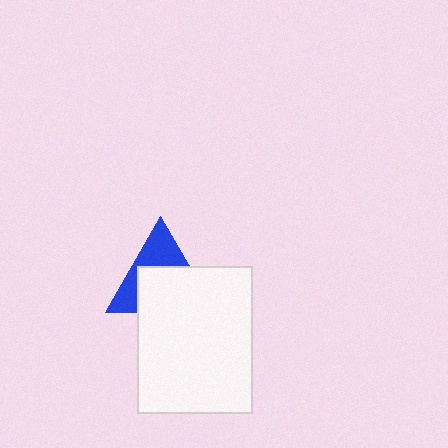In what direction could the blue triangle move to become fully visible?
The blue triangle could move up. That would shift it out from behind the white rectangle entirely.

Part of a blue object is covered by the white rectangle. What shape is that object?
It is a triangle.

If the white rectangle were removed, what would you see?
You would see the complete blue triangle.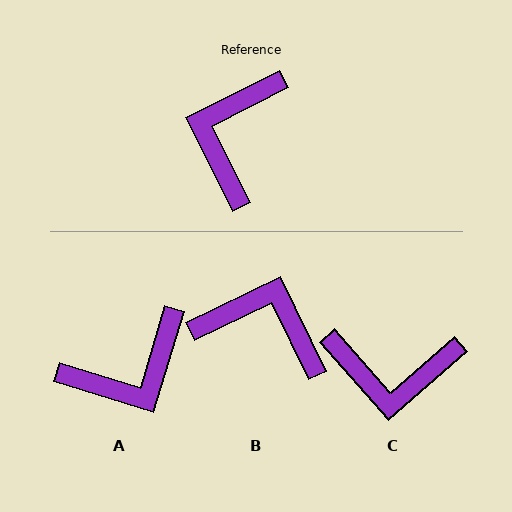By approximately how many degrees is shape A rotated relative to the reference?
Approximately 137 degrees counter-clockwise.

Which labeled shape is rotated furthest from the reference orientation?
A, about 137 degrees away.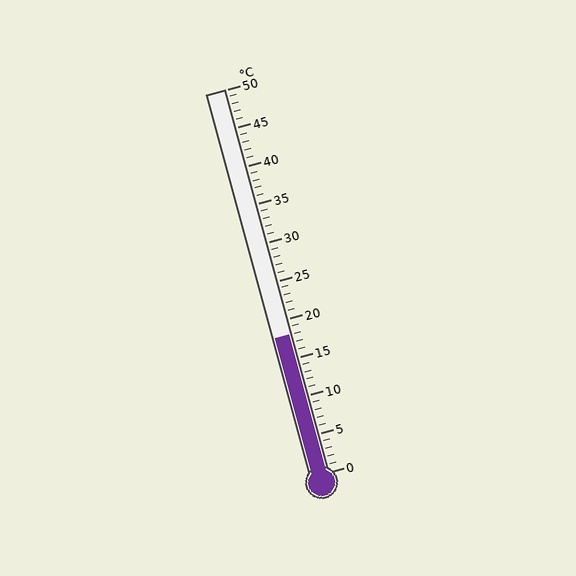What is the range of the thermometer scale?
The thermometer scale ranges from 0°C to 50°C.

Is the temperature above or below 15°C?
The temperature is above 15°C.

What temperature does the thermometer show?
The thermometer shows approximately 18°C.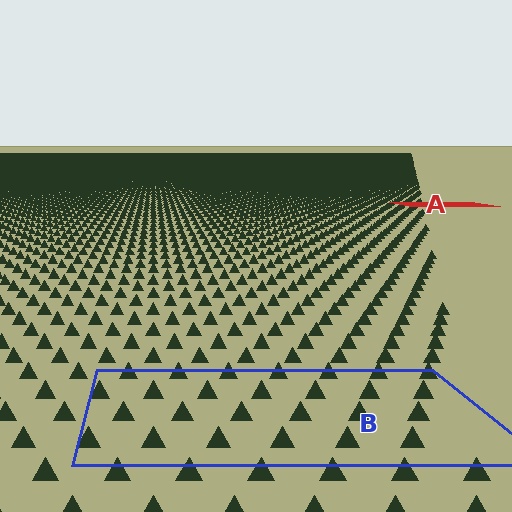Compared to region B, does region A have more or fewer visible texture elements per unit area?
Region A has more texture elements per unit area — they are packed more densely because it is farther away.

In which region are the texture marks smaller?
The texture marks are smaller in region A, because it is farther away.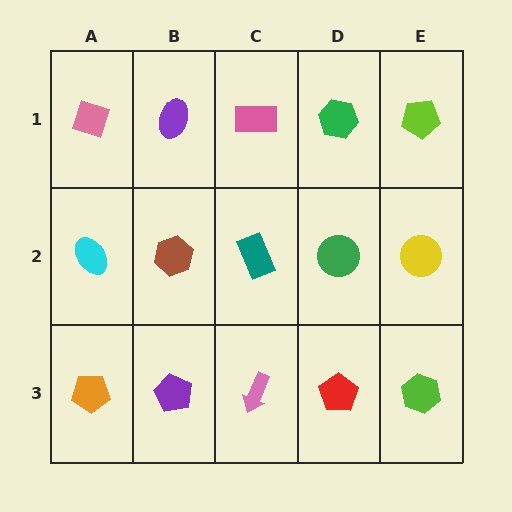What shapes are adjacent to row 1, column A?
A cyan ellipse (row 2, column A), a purple ellipse (row 1, column B).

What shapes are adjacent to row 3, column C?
A teal rectangle (row 2, column C), a purple pentagon (row 3, column B), a red pentagon (row 3, column D).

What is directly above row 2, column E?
A lime pentagon.